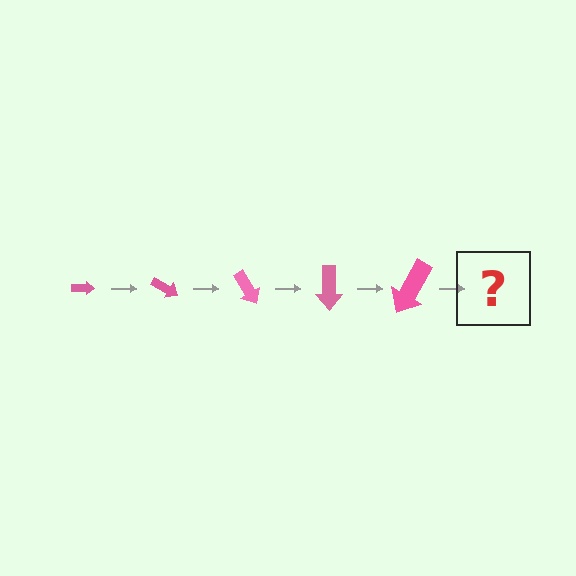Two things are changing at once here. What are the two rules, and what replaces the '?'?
The two rules are that the arrow grows larger each step and it rotates 30 degrees each step. The '?' should be an arrow, larger than the previous one and rotated 150 degrees from the start.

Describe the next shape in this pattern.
It should be an arrow, larger than the previous one and rotated 150 degrees from the start.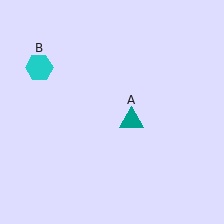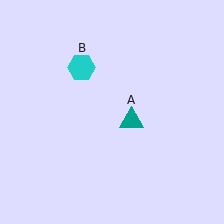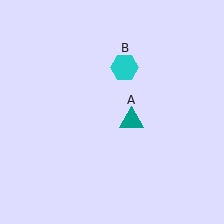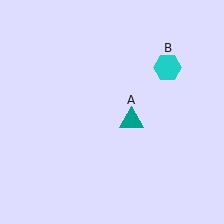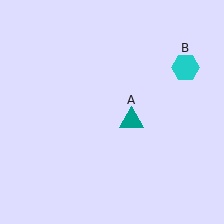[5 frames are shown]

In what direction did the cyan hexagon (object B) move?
The cyan hexagon (object B) moved right.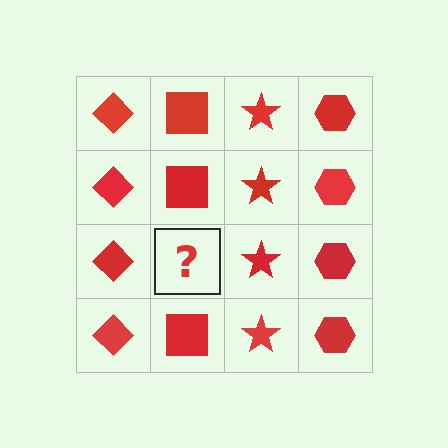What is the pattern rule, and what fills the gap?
The rule is that each column has a consistent shape. The gap should be filled with a red square.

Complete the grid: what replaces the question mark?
The question mark should be replaced with a red square.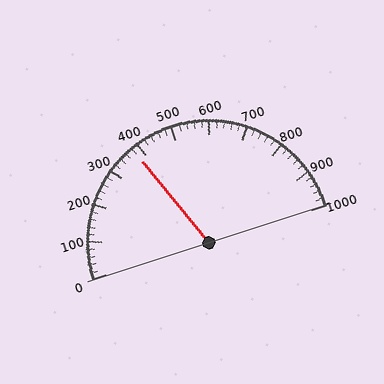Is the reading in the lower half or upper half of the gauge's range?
The reading is in the lower half of the range (0 to 1000).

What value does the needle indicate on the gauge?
The needle indicates approximately 380.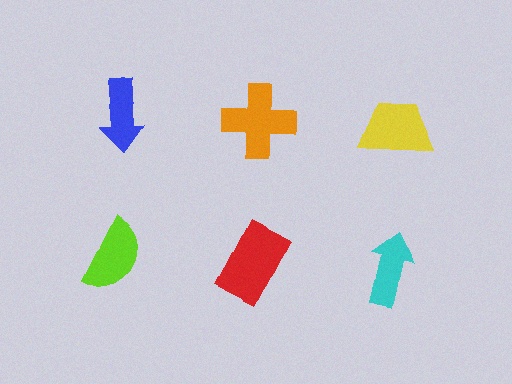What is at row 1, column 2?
An orange cross.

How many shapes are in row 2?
3 shapes.